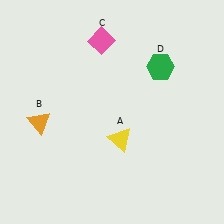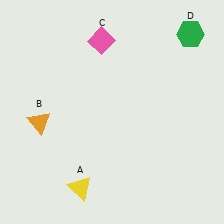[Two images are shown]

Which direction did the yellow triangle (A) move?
The yellow triangle (A) moved down.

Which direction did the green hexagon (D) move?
The green hexagon (D) moved up.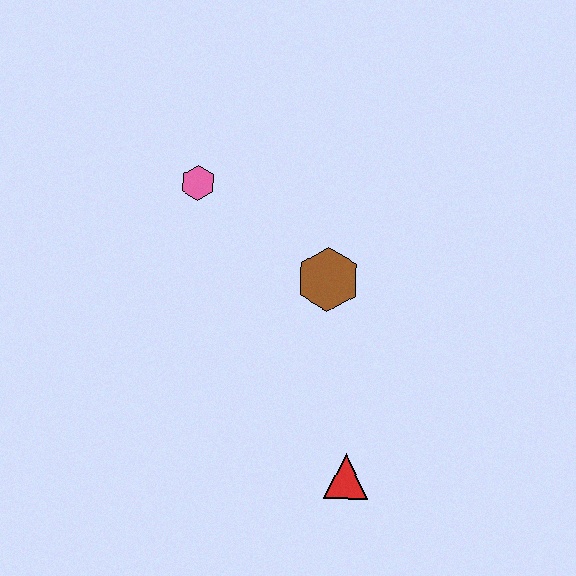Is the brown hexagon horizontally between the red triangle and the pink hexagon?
Yes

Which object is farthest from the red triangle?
The pink hexagon is farthest from the red triangle.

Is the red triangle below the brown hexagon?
Yes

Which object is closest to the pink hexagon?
The brown hexagon is closest to the pink hexagon.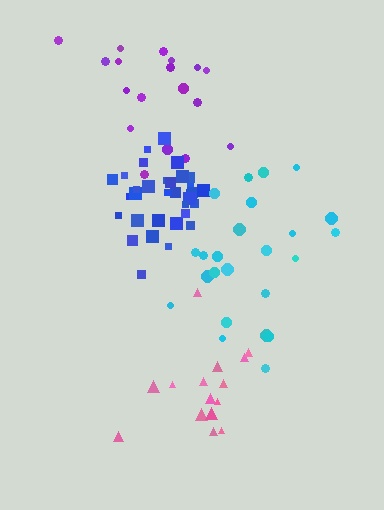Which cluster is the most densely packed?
Blue.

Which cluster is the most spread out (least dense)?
Pink.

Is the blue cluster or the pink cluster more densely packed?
Blue.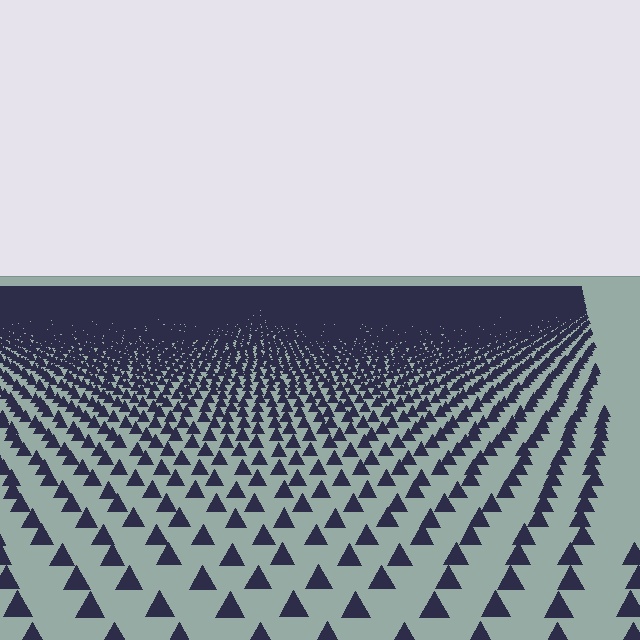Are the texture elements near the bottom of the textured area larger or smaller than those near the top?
Larger. Near the bottom, elements are closer to the viewer and appear at a bigger on-screen size.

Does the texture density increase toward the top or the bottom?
Density increases toward the top.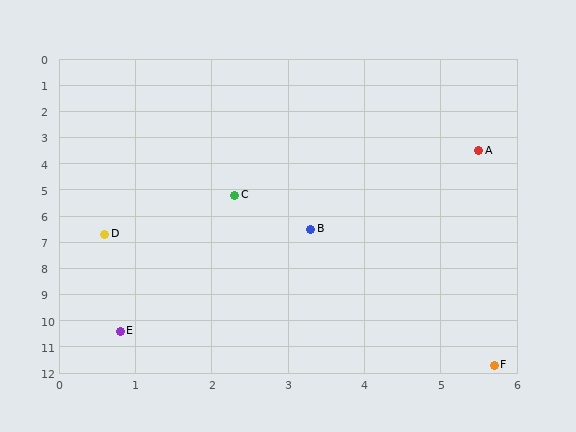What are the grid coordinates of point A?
Point A is at approximately (5.5, 3.5).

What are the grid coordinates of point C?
Point C is at approximately (2.3, 5.2).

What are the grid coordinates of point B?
Point B is at approximately (3.3, 6.5).